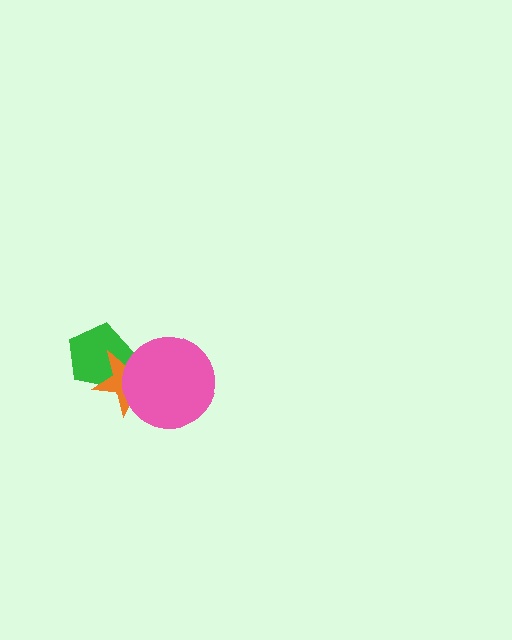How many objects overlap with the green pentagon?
1 object overlaps with the green pentagon.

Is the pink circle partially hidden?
No, no other shape covers it.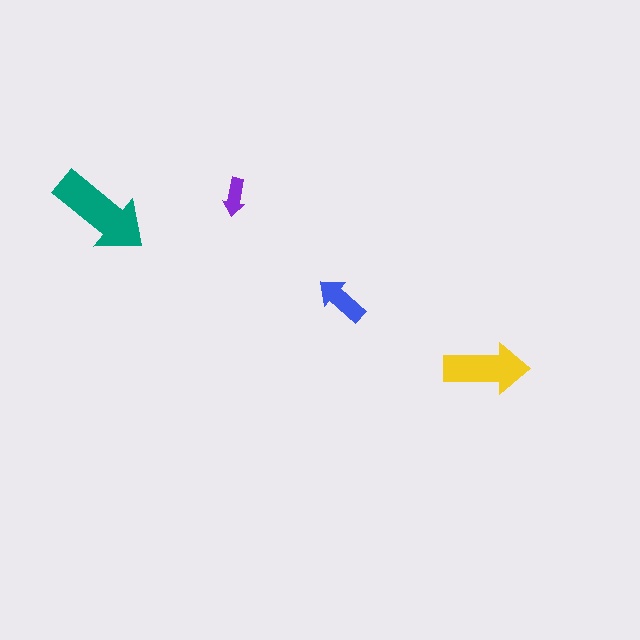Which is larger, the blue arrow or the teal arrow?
The teal one.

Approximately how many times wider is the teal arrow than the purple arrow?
About 2.5 times wider.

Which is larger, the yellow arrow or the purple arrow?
The yellow one.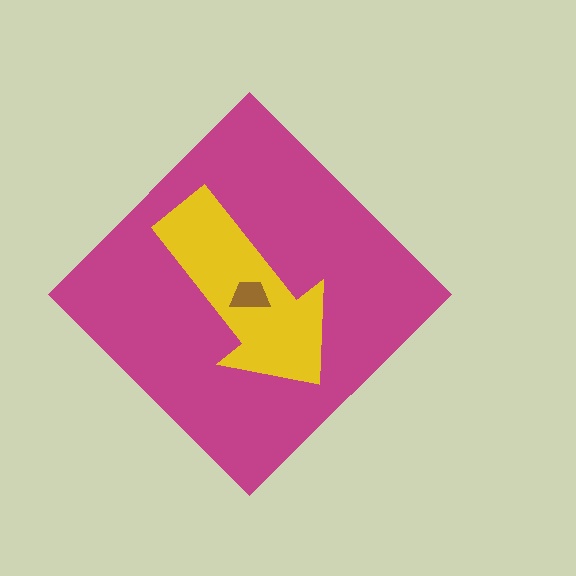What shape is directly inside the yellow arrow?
The brown trapezoid.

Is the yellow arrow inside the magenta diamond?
Yes.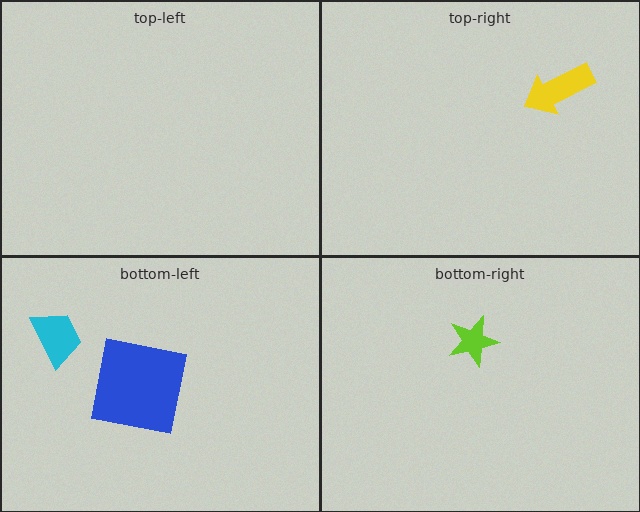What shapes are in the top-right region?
The yellow arrow.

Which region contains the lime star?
The bottom-right region.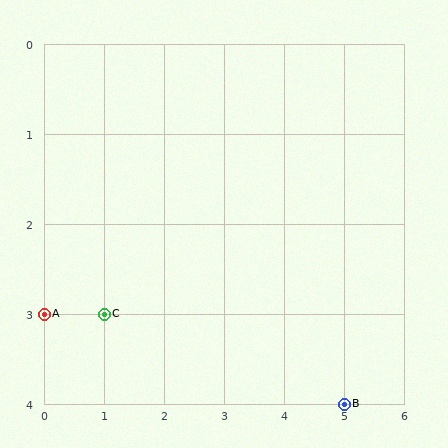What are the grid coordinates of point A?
Point A is at grid coordinates (0, 3).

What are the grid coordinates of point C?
Point C is at grid coordinates (1, 3).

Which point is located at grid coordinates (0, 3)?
Point A is at (0, 3).